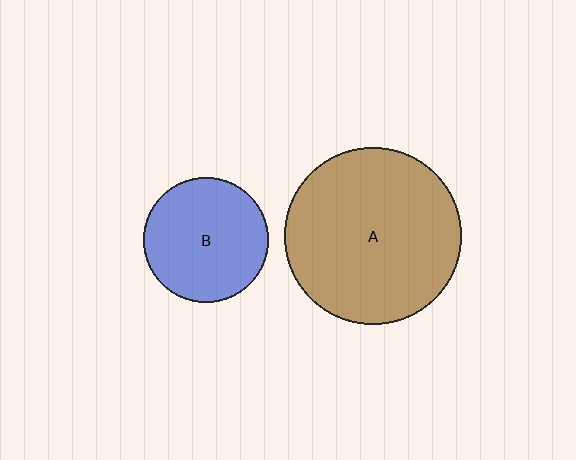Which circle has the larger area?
Circle A (brown).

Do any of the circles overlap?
No, none of the circles overlap.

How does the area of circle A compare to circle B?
Approximately 2.0 times.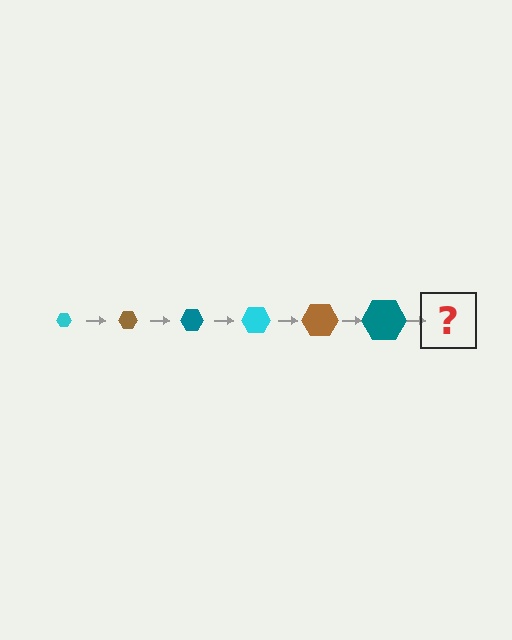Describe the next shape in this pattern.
It should be a cyan hexagon, larger than the previous one.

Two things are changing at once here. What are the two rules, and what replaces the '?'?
The two rules are that the hexagon grows larger each step and the color cycles through cyan, brown, and teal. The '?' should be a cyan hexagon, larger than the previous one.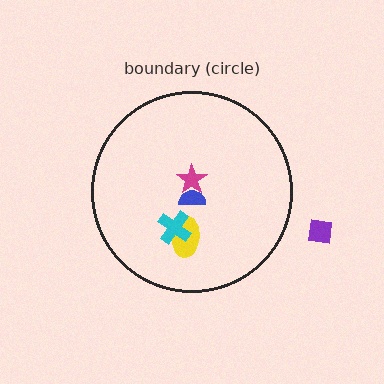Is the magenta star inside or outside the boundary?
Inside.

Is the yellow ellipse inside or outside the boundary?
Inside.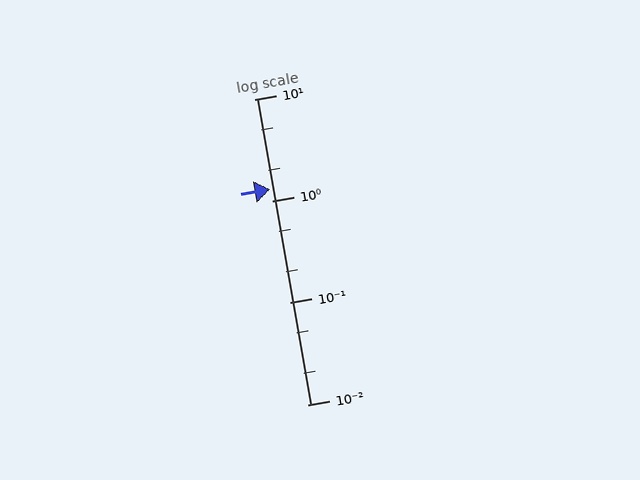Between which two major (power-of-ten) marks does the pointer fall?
The pointer is between 1 and 10.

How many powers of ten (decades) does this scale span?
The scale spans 3 decades, from 0.01 to 10.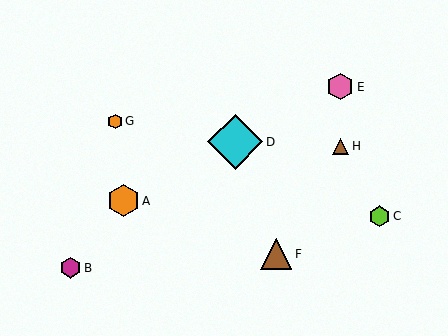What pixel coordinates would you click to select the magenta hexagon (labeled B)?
Click at (70, 268) to select the magenta hexagon B.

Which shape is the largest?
The cyan diamond (labeled D) is the largest.